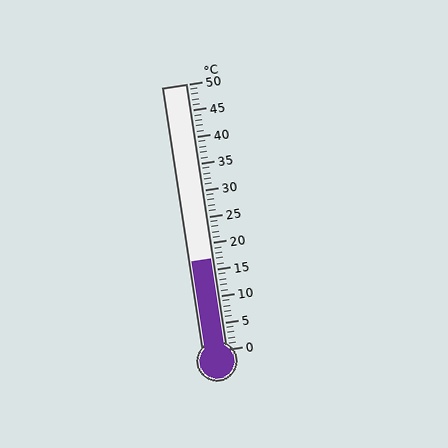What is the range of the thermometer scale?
The thermometer scale ranges from 0°C to 50°C.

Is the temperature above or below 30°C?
The temperature is below 30°C.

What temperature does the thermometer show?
The thermometer shows approximately 17°C.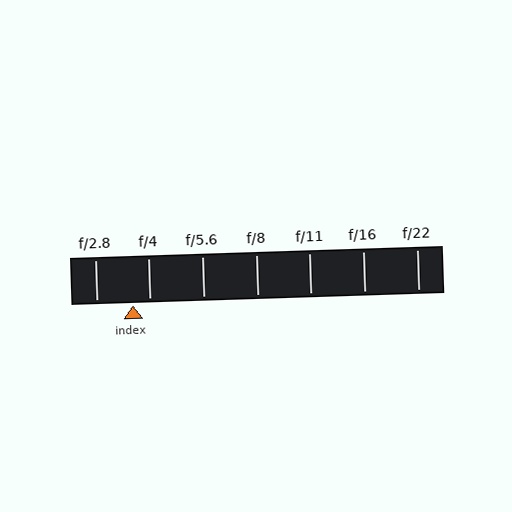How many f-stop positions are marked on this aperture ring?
There are 7 f-stop positions marked.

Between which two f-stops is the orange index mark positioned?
The index mark is between f/2.8 and f/4.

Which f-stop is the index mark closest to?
The index mark is closest to f/4.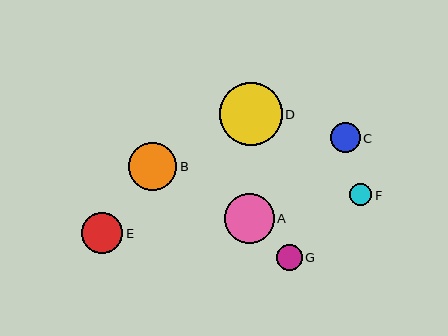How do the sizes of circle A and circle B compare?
Circle A and circle B are approximately the same size.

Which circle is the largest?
Circle D is the largest with a size of approximately 63 pixels.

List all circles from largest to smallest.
From largest to smallest: D, A, B, E, C, G, F.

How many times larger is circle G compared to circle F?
Circle G is approximately 1.1 times the size of circle F.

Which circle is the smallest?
Circle F is the smallest with a size of approximately 23 pixels.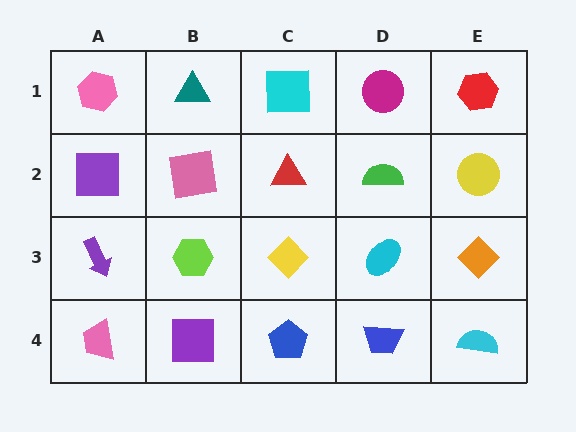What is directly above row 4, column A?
A purple arrow.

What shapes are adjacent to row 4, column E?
An orange diamond (row 3, column E), a blue trapezoid (row 4, column D).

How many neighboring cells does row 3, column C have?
4.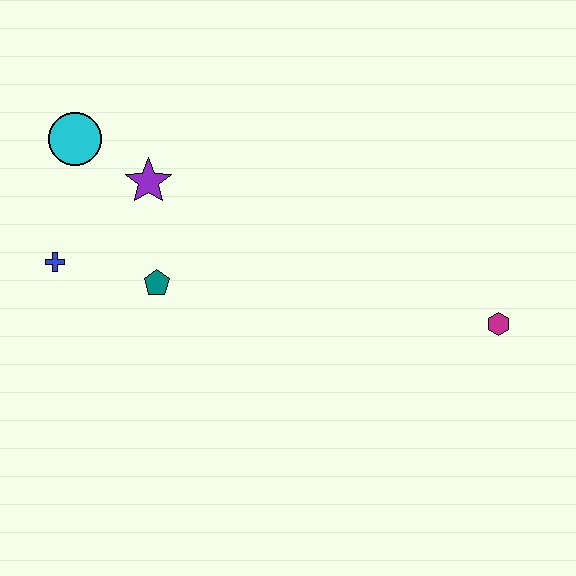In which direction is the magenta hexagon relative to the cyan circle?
The magenta hexagon is to the right of the cyan circle.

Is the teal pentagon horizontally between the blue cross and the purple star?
No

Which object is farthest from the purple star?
The magenta hexagon is farthest from the purple star.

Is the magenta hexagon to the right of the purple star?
Yes